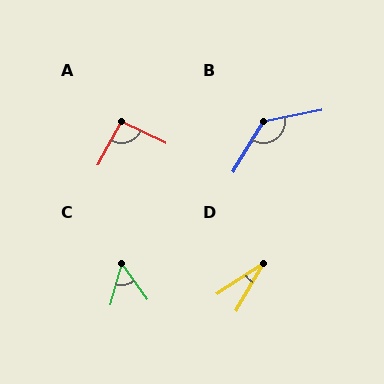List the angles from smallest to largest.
D (26°), C (51°), A (93°), B (133°).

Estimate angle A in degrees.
Approximately 93 degrees.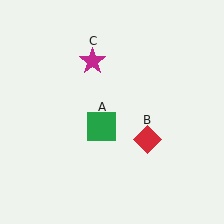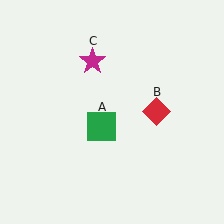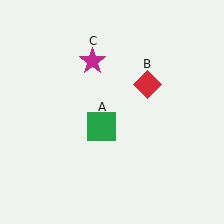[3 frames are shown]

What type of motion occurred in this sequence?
The red diamond (object B) rotated counterclockwise around the center of the scene.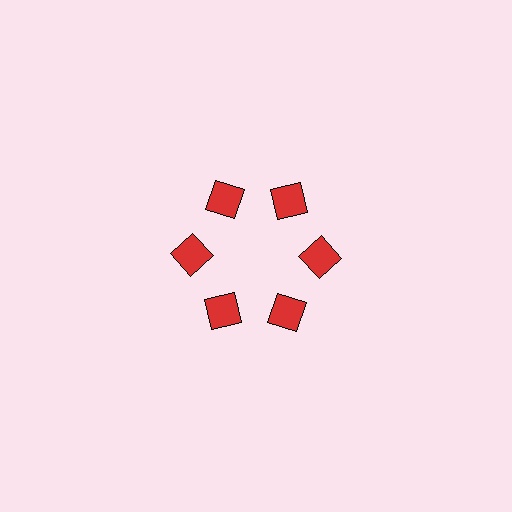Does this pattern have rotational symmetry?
Yes, this pattern has 6-fold rotational symmetry. It looks the same after rotating 60 degrees around the center.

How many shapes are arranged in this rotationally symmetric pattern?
There are 6 shapes, arranged in 6 groups of 1.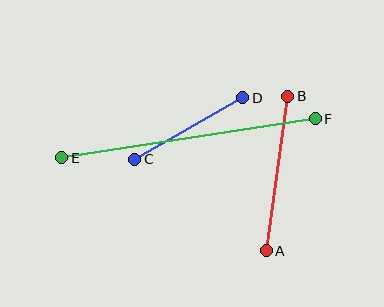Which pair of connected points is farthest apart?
Points E and F are farthest apart.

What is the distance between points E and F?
The distance is approximately 256 pixels.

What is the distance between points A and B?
The distance is approximately 156 pixels.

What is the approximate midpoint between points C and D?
The midpoint is at approximately (189, 128) pixels.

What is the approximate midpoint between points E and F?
The midpoint is at approximately (188, 138) pixels.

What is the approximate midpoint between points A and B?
The midpoint is at approximately (277, 174) pixels.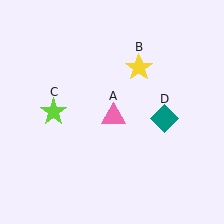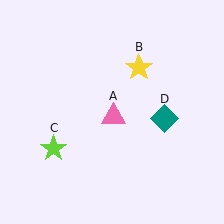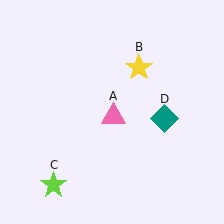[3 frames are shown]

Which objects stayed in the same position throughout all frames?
Pink triangle (object A) and yellow star (object B) and teal diamond (object D) remained stationary.